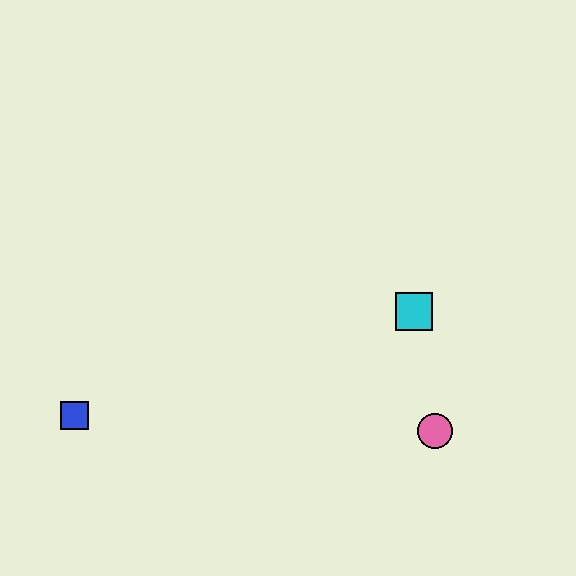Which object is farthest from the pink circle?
The blue square is farthest from the pink circle.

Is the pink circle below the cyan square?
Yes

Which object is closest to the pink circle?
The cyan square is closest to the pink circle.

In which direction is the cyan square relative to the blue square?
The cyan square is to the right of the blue square.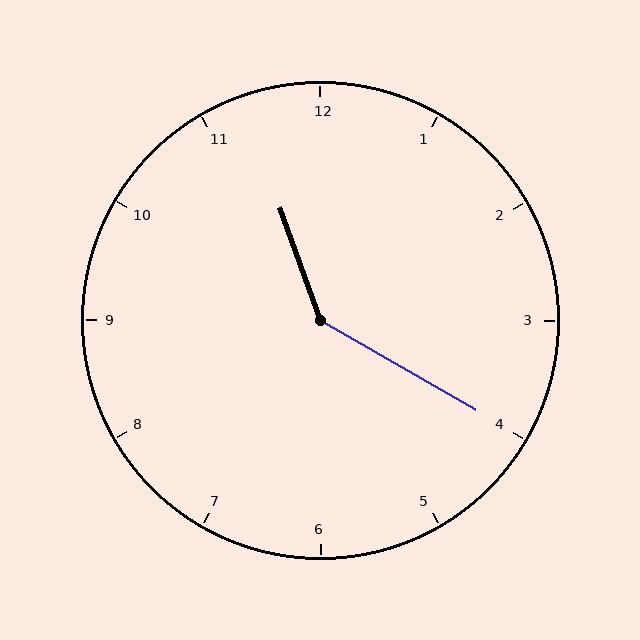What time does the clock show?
11:20.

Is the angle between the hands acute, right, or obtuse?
It is obtuse.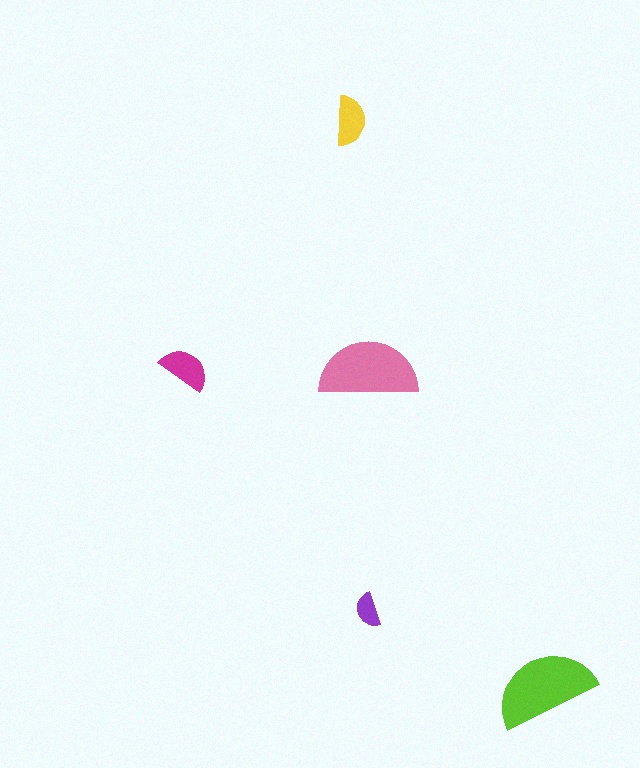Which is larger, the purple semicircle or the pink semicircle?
The pink one.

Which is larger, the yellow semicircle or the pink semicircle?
The pink one.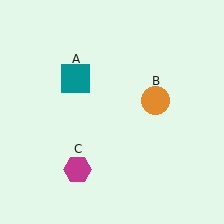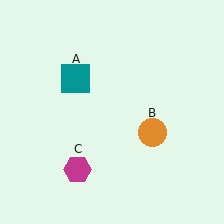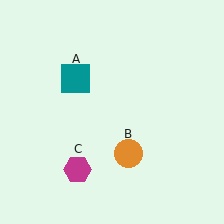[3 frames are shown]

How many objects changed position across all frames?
1 object changed position: orange circle (object B).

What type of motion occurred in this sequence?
The orange circle (object B) rotated clockwise around the center of the scene.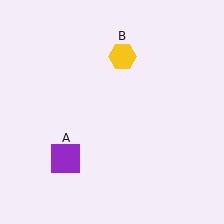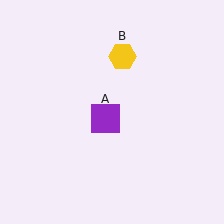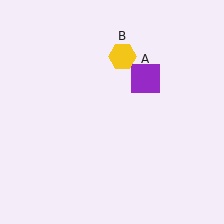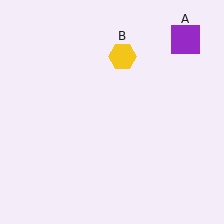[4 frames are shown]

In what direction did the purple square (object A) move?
The purple square (object A) moved up and to the right.